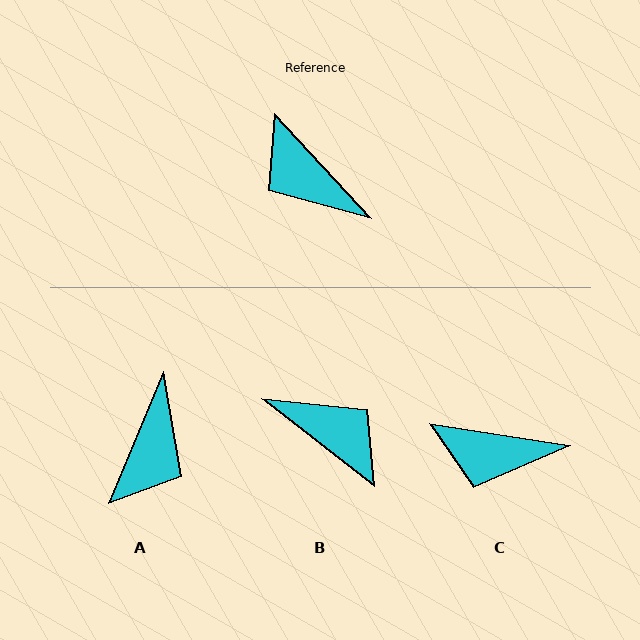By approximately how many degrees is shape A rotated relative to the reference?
Approximately 114 degrees counter-clockwise.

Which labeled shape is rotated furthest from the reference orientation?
B, about 171 degrees away.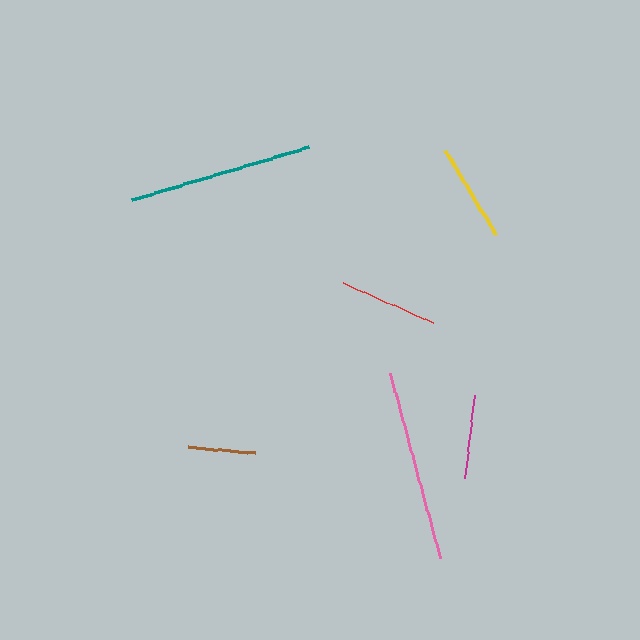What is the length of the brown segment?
The brown segment is approximately 67 pixels long.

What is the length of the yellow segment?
The yellow segment is approximately 99 pixels long.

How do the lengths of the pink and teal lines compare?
The pink and teal lines are approximately the same length.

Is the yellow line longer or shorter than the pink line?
The pink line is longer than the yellow line.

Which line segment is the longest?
The pink line is the longest at approximately 192 pixels.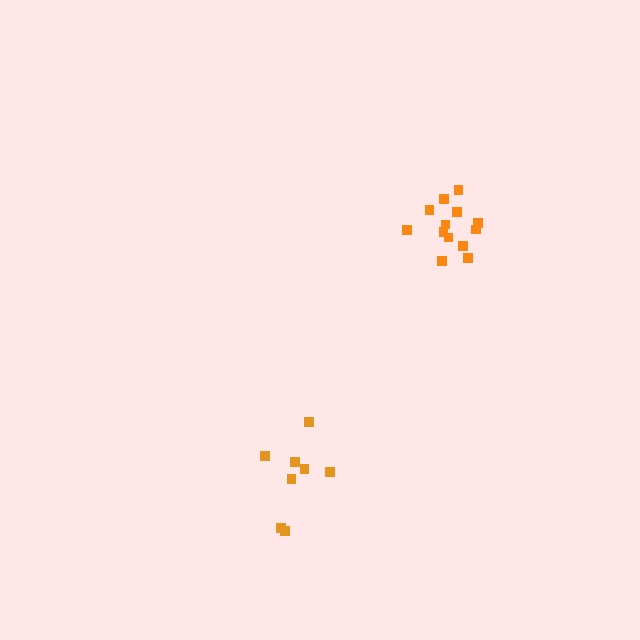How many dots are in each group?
Group 1: 8 dots, Group 2: 13 dots (21 total).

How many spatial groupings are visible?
There are 2 spatial groupings.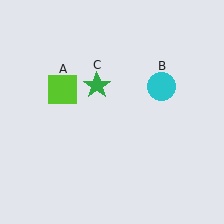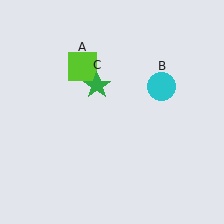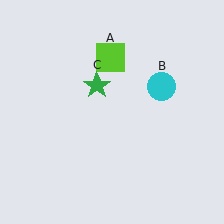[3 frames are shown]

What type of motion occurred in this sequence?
The lime square (object A) rotated clockwise around the center of the scene.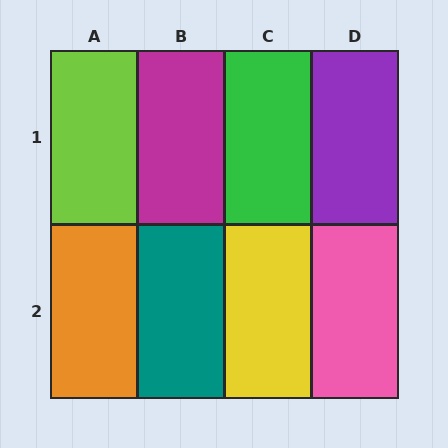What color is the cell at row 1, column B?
Magenta.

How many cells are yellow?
1 cell is yellow.